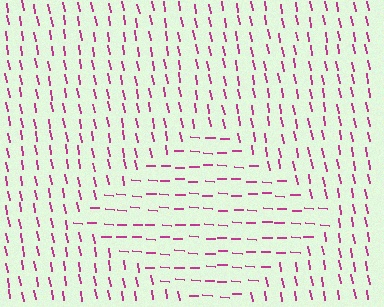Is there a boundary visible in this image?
Yes, there is a texture boundary formed by a change in line orientation.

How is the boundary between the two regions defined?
The boundary is defined purely by a change in line orientation (approximately 77 degrees difference). All lines are the same color and thickness.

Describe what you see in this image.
The image is filled with small magenta line segments. A diamond region in the image has lines oriented differently from the surrounding lines, creating a visible texture boundary.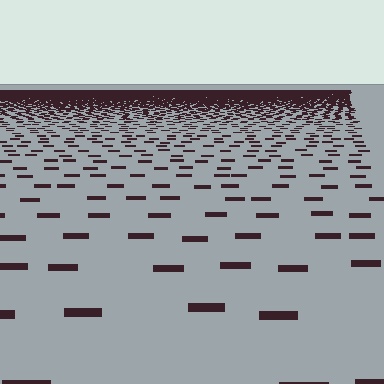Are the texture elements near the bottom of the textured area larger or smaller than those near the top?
Larger. Near the bottom, elements are closer to the viewer and appear at a bigger on-screen size.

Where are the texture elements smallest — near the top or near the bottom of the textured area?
Near the top.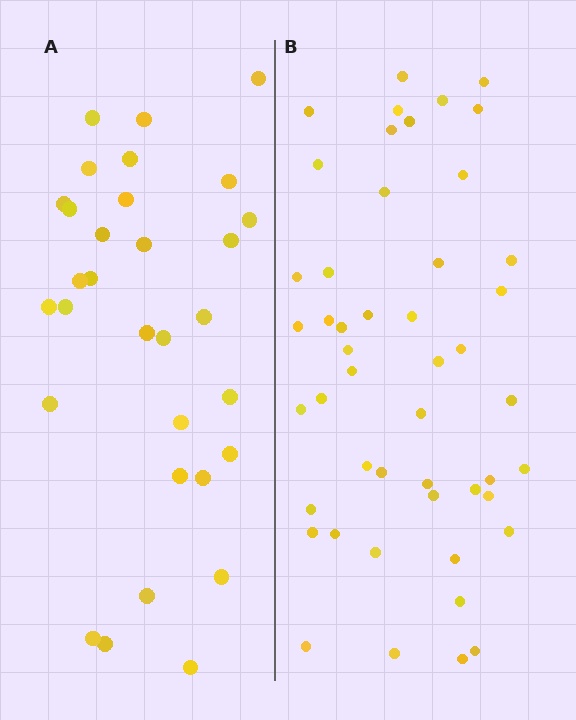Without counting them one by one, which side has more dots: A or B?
Region B (the right region) has more dots.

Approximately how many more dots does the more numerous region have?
Region B has approximately 15 more dots than region A.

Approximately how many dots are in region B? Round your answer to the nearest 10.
About 50 dots. (The exact count is 48, which rounds to 50.)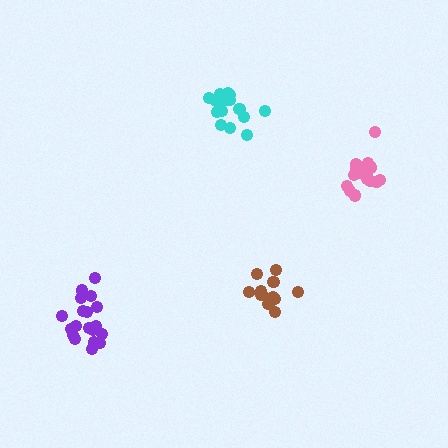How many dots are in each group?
Group 1: 16 dots, Group 2: 19 dots, Group 3: 15 dots, Group 4: 19 dots (69 total).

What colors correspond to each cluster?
The clusters are colored: cyan, purple, brown, pink.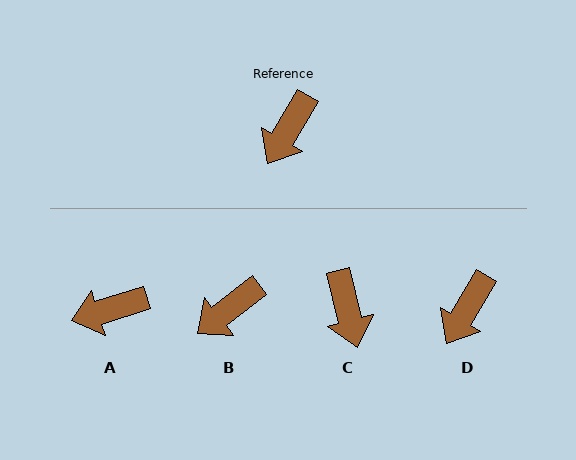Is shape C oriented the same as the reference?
No, it is off by about 45 degrees.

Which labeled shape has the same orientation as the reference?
D.